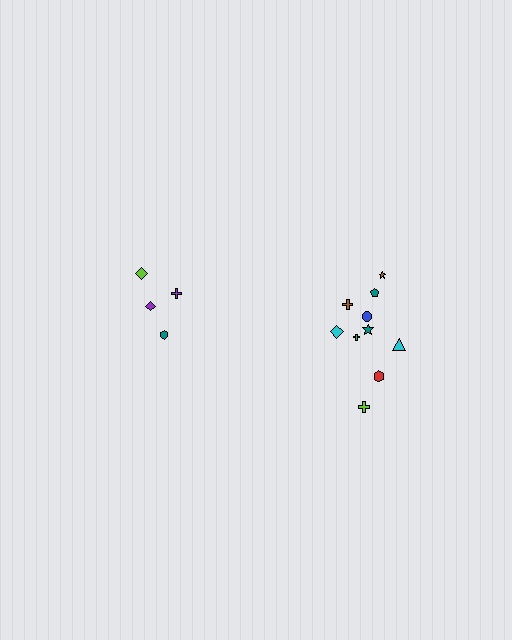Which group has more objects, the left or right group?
The right group.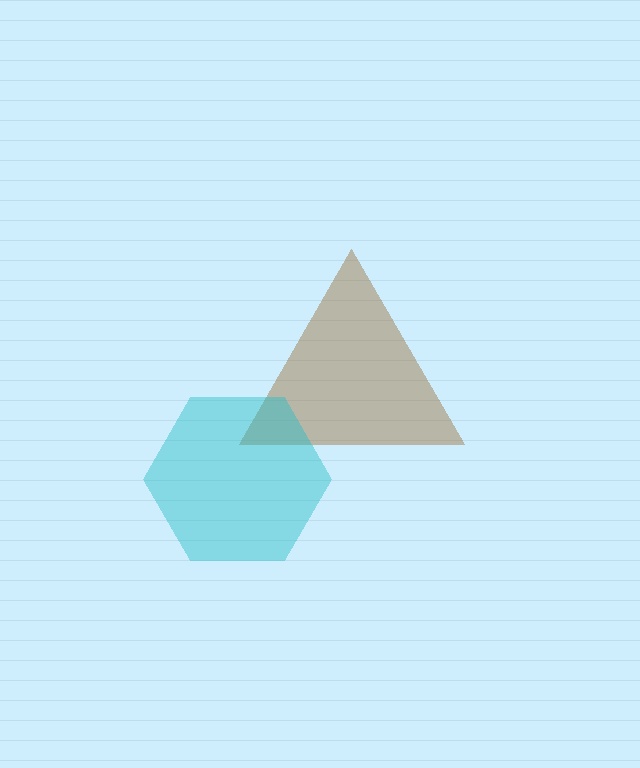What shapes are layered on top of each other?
The layered shapes are: a brown triangle, a cyan hexagon.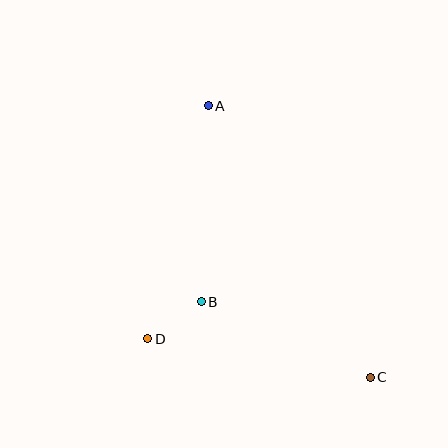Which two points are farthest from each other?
Points A and C are farthest from each other.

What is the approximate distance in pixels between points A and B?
The distance between A and B is approximately 196 pixels.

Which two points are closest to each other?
Points B and D are closest to each other.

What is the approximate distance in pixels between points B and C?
The distance between B and C is approximately 185 pixels.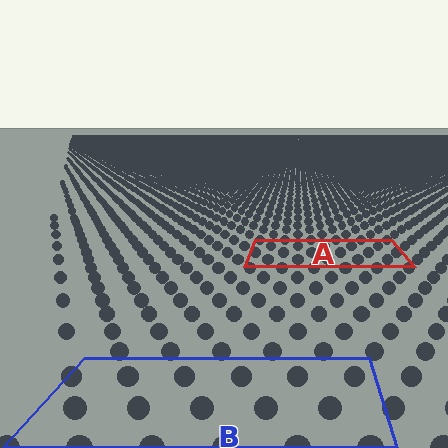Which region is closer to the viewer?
Region B is closer. The texture elements there are larger and more spread out.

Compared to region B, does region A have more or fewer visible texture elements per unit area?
Region A has more texture elements per unit area — they are packed more densely because it is farther away.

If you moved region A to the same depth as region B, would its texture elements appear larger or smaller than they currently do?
They would appear larger. At a closer depth, the same texture elements are projected at a bigger on-screen size.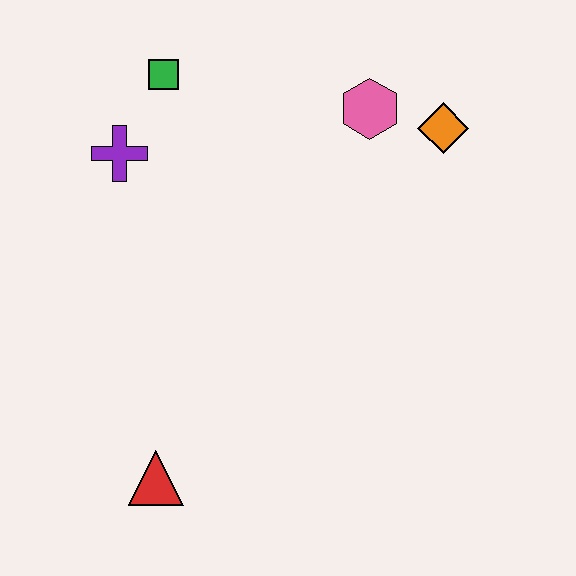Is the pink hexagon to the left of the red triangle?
No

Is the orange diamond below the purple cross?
No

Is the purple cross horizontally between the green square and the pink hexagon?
No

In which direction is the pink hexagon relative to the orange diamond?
The pink hexagon is to the left of the orange diamond.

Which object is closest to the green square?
The purple cross is closest to the green square.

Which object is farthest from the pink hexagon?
The red triangle is farthest from the pink hexagon.